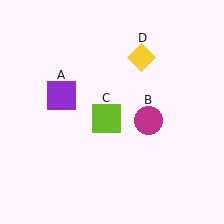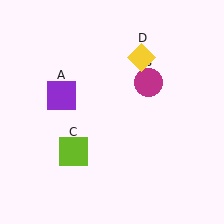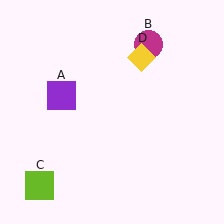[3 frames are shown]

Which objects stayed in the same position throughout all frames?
Purple square (object A) and yellow diamond (object D) remained stationary.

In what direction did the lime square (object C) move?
The lime square (object C) moved down and to the left.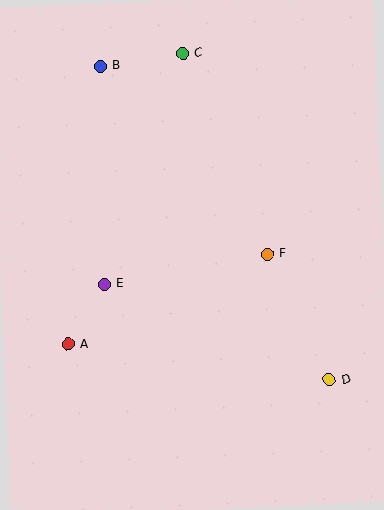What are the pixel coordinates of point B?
Point B is at (100, 66).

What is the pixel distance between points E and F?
The distance between E and F is 166 pixels.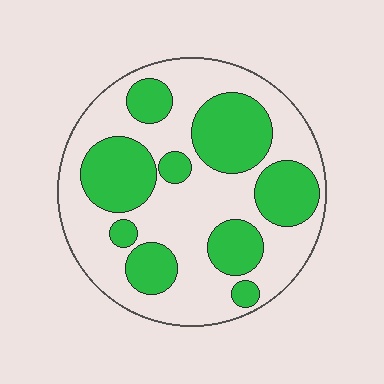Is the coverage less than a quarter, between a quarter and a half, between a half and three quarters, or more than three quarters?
Between a quarter and a half.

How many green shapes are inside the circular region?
9.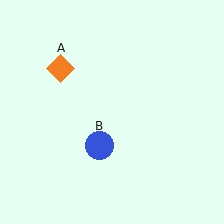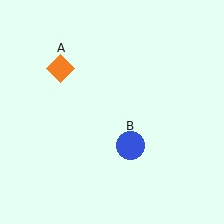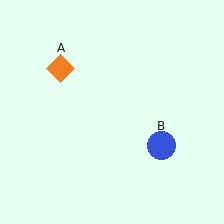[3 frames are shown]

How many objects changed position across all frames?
1 object changed position: blue circle (object B).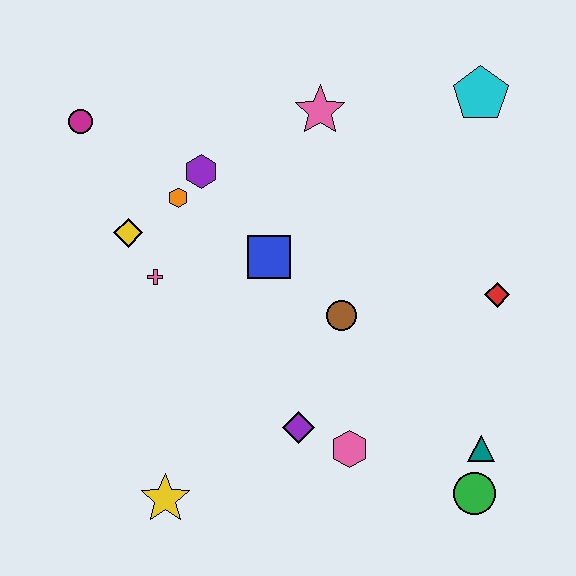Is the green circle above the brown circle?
No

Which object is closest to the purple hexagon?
The orange hexagon is closest to the purple hexagon.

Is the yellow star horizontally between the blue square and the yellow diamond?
Yes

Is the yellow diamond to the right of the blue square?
No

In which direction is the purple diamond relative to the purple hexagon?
The purple diamond is below the purple hexagon.